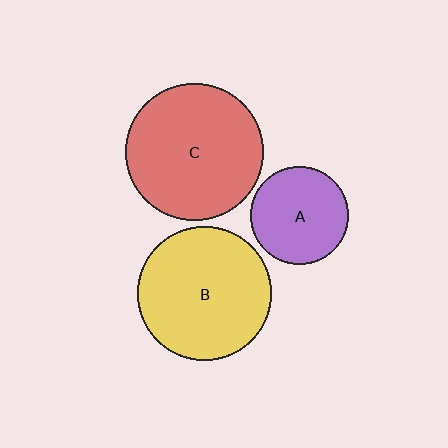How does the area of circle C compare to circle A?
Approximately 2.0 times.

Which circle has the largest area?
Circle C (red).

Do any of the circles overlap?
No, none of the circles overlap.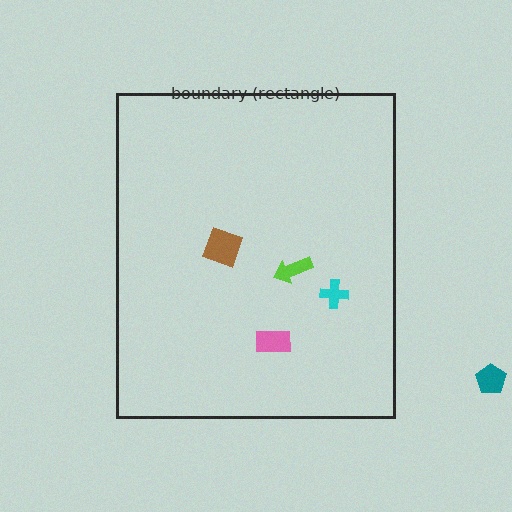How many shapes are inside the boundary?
4 inside, 1 outside.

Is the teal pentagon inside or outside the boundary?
Outside.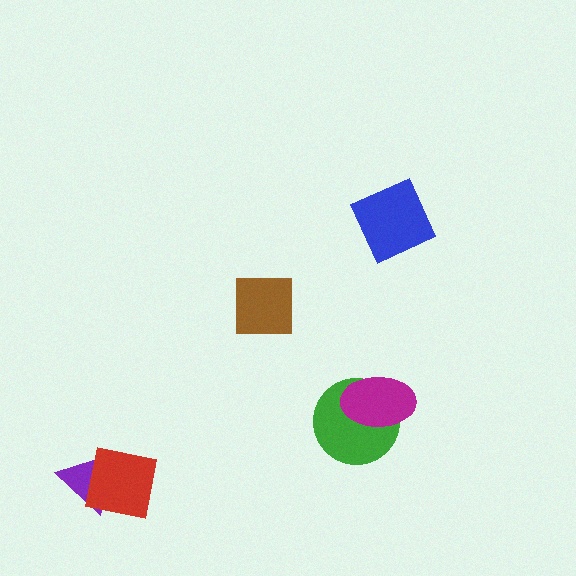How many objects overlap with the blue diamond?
0 objects overlap with the blue diamond.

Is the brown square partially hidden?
No, no other shape covers it.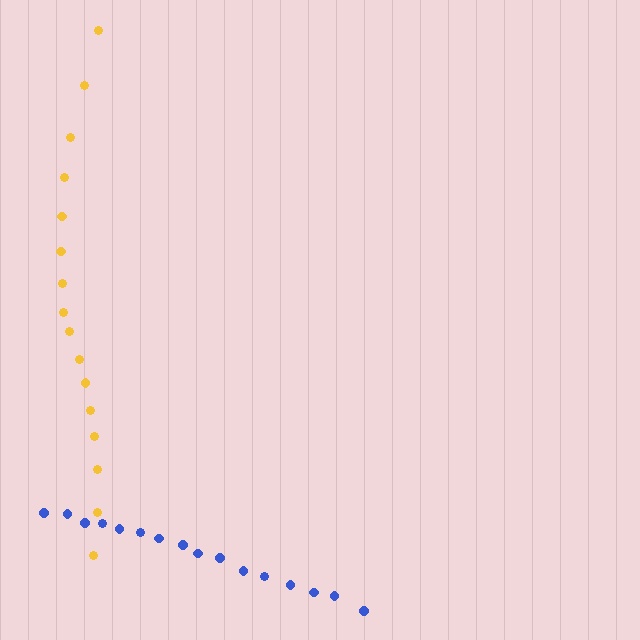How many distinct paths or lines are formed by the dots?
There are 2 distinct paths.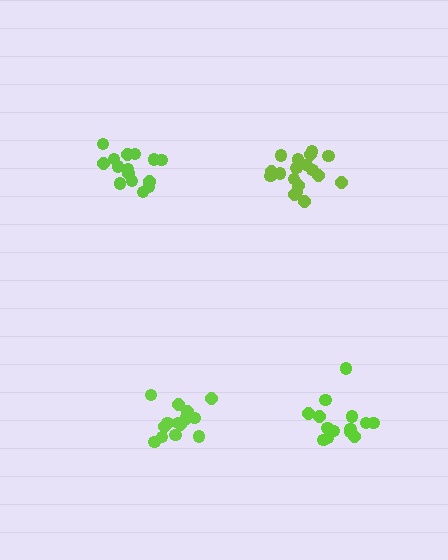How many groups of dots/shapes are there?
There are 4 groups.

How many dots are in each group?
Group 1: 15 dots, Group 2: 15 dots, Group 3: 18 dots, Group 4: 14 dots (62 total).